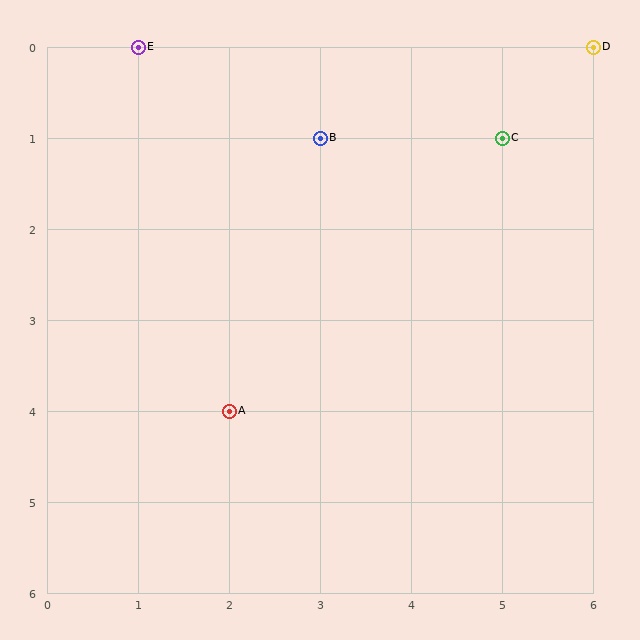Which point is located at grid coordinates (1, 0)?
Point E is at (1, 0).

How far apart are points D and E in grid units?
Points D and E are 5 columns apart.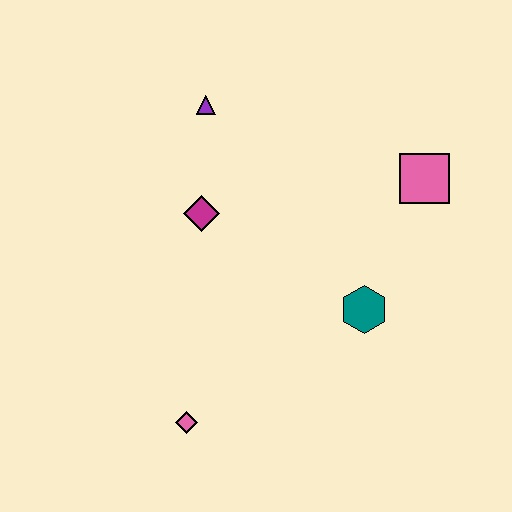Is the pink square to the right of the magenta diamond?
Yes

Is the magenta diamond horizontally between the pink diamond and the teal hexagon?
Yes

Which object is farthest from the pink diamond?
The pink square is farthest from the pink diamond.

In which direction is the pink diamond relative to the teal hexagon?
The pink diamond is to the left of the teal hexagon.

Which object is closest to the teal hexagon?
The pink square is closest to the teal hexagon.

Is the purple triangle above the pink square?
Yes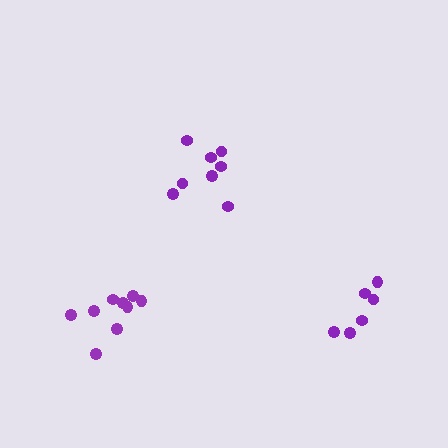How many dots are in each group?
Group 1: 6 dots, Group 2: 9 dots, Group 3: 8 dots (23 total).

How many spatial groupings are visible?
There are 3 spatial groupings.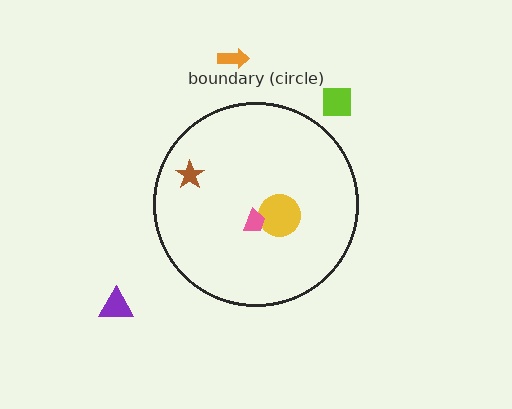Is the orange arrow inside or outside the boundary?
Outside.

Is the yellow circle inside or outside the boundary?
Inside.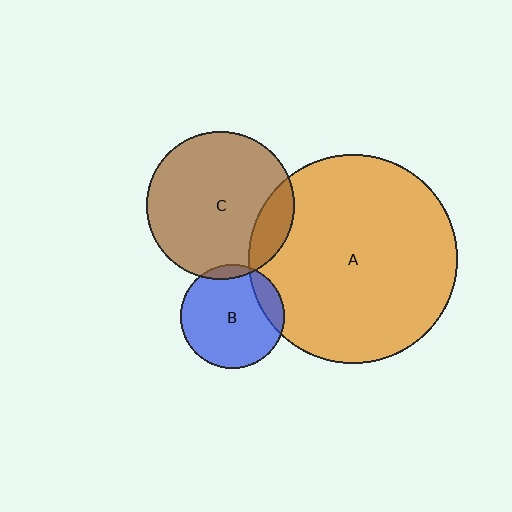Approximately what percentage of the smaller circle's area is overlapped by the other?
Approximately 15%.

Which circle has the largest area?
Circle A (orange).